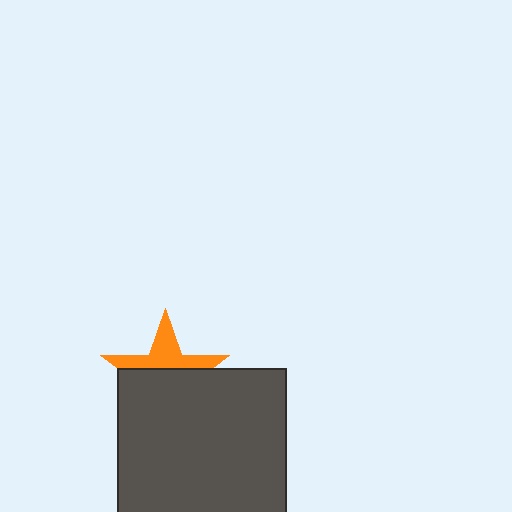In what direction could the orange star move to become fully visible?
The orange star could move up. That would shift it out from behind the dark gray square entirely.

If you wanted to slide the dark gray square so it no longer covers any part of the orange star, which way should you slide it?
Slide it down — that is the most direct way to separate the two shapes.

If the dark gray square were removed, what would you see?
You would see the complete orange star.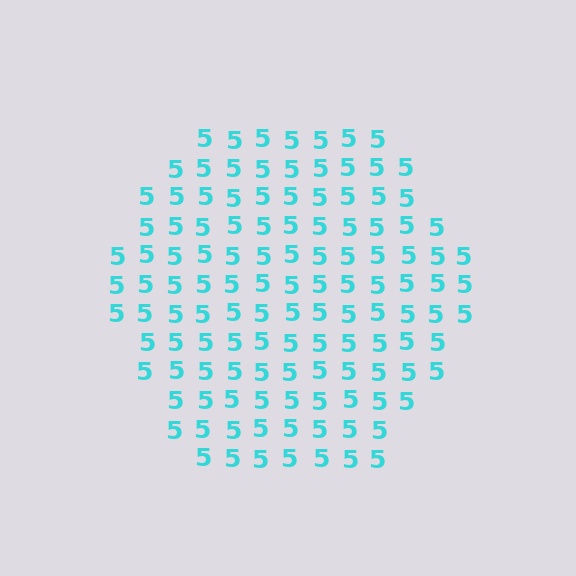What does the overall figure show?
The overall figure shows a hexagon.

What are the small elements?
The small elements are digit 5's.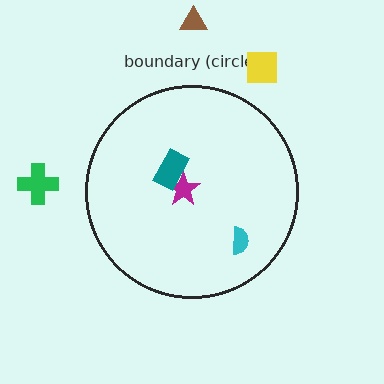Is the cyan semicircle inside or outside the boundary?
Inside.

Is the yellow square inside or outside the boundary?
Outside.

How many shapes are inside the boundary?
3 inside, 3 outside.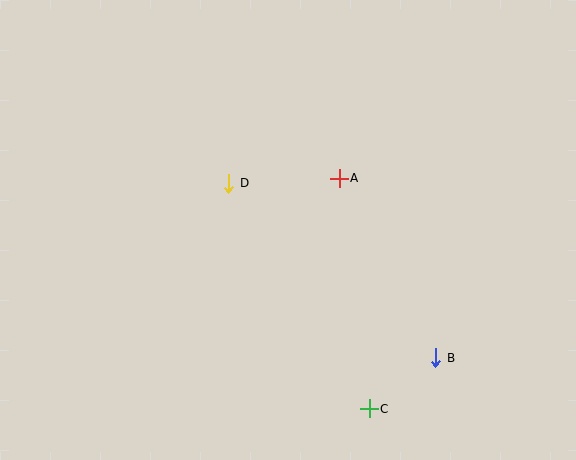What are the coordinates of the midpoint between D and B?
The midpoint between D and B is at (332, 271).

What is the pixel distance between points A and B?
The distance between A and B is 204 pixels.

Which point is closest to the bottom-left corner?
Point D is closest to the bottom-left corner.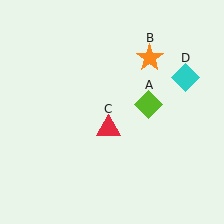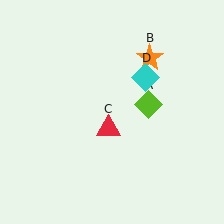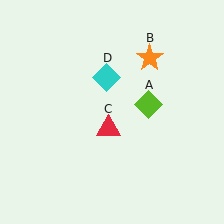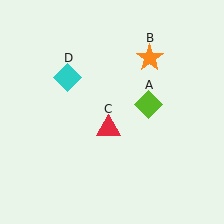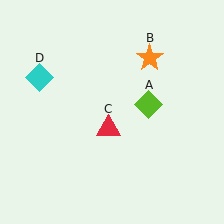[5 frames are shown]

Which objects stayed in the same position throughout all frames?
Lime diamond (object A) and orange star (object B) and red triangle (object C) remained stationary.